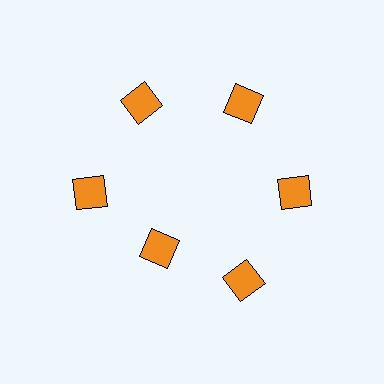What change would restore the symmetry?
The symmetry would be restored by moving it outward, back onto the ring so that all 6 diamonds sit at equal angles and equal distance from the center.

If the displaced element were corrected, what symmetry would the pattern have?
It would have 6-fold rotational symmetry — the pattern would map onto itself every 60 degrees.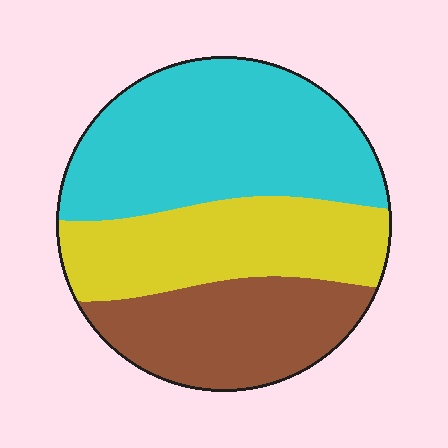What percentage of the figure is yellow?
Yellow takes up between a quarter and a half of the figure.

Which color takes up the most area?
Cyan, at roughly 45%.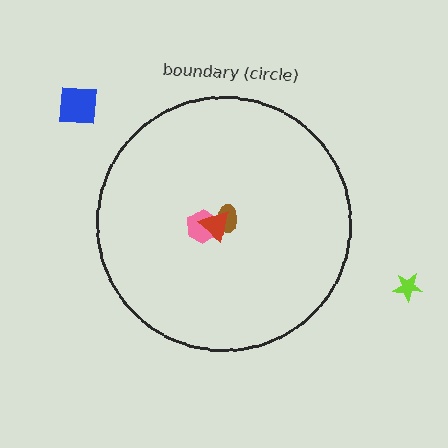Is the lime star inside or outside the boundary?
Outside.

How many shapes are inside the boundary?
3 inside, 2 outside.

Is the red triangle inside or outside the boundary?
Inside.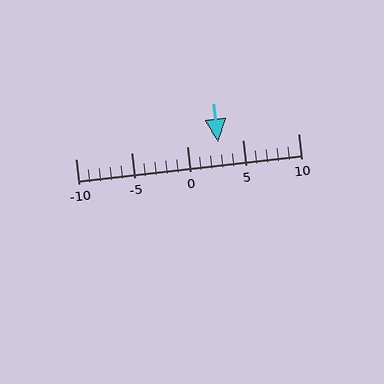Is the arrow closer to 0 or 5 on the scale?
The arrow is closer to 5.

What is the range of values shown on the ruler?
The ruler shows values from -10 to 10.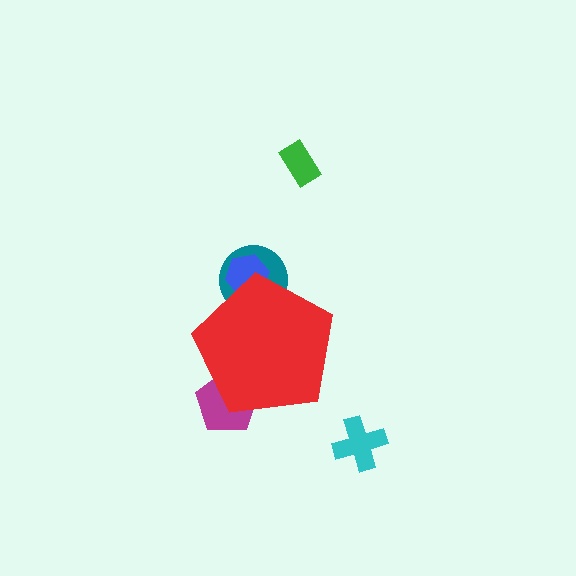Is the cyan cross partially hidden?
No, the cyan cross is fully visible.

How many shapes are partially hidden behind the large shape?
3 shapes are partially hidden.